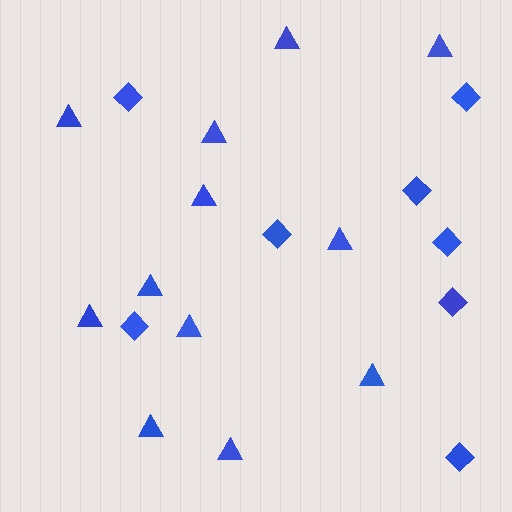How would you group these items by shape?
There are 2 groups: one group of diamonds (8) and one group of triangles (12).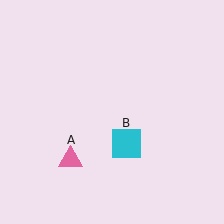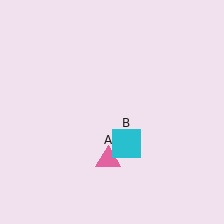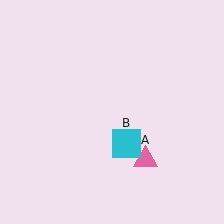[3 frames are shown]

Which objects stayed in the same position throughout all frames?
Cyan square (object B) remained stationary.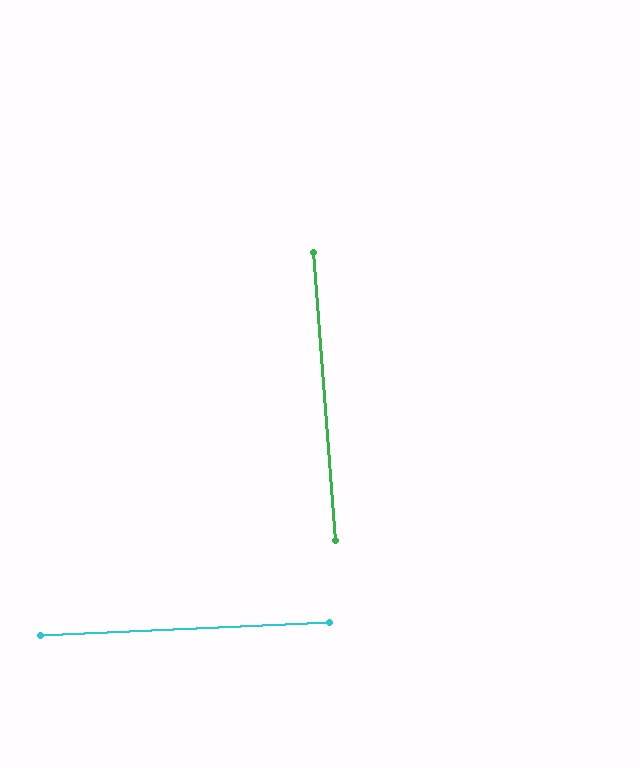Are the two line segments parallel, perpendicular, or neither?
Perpendicular — they meet at approximately 88°.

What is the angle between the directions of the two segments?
Approximately 88 degrees.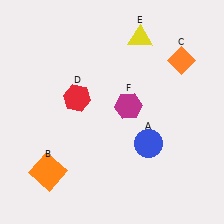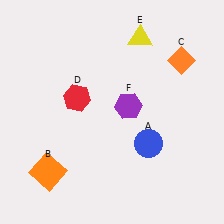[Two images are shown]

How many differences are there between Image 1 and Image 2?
There is 1 difference between the two images.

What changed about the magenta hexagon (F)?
In Image 1, F is magenta. In Image 2, it changed to purple.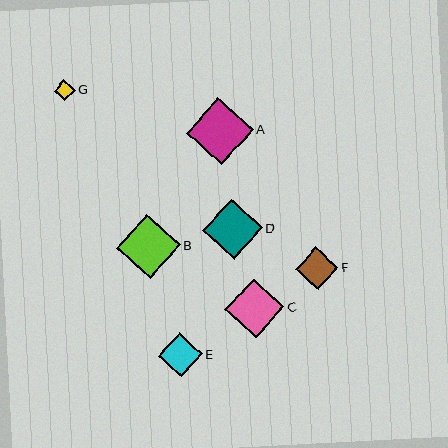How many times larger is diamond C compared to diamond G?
Diamond C is approximately 2.9 times the size of diamond G.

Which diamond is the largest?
Diamond A is the largest with a size of approximately 67 pixels.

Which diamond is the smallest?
Diamond G is the smallest with a size of approximately 21 pixels.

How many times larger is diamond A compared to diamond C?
Diamond A is approximately 1.1 times the size of diamond C.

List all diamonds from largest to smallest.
From largest to smallest: A, B, D, C, E, F, G.